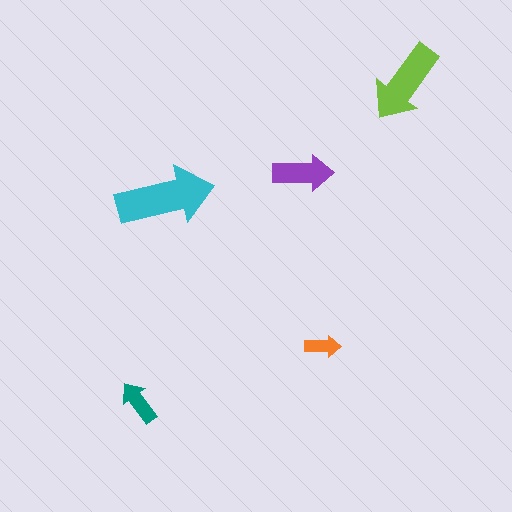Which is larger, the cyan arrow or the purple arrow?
The cyan one.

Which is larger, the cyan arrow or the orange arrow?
The cyan one.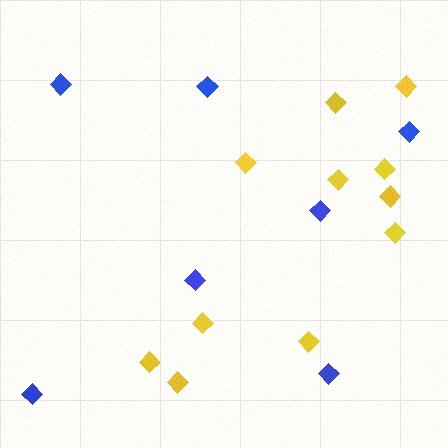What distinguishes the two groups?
There are 2 groups: one group of yellow diamonds (11) and one group of blue diamonds (7).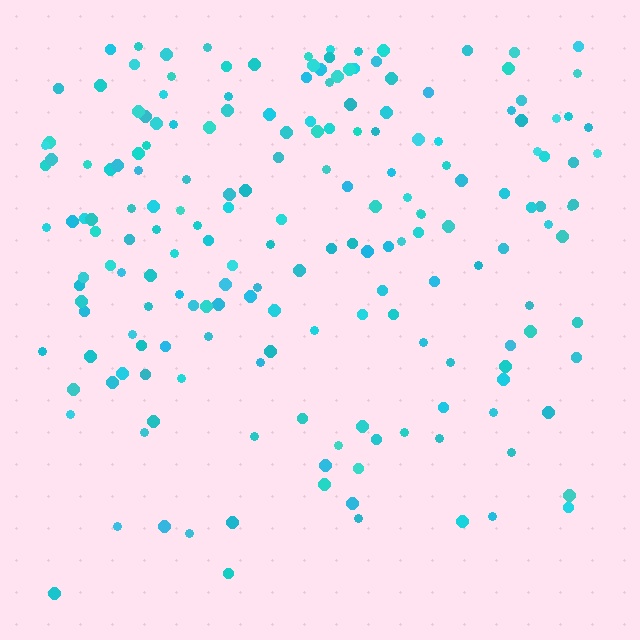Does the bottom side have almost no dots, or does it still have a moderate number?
Still a moderate number, just noticeably fewer than the top.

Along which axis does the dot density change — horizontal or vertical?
Vertical.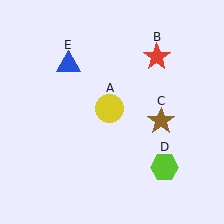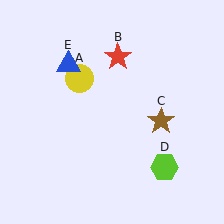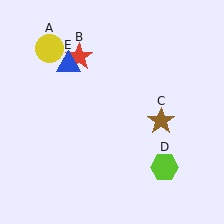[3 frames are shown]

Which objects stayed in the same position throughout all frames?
Brown star (object C) and lime hexagon (object D) and blue triangle (object E) remained stationary.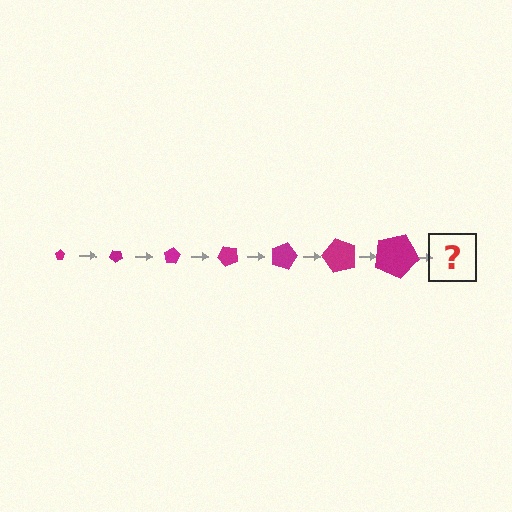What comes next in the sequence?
The next element should be a pentagon, larger than the previous one and rotated 280 degrees from the start.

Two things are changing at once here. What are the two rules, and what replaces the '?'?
The two rules are that the pentagon grows larger each step and it rotates 40 degrees each step. The '?' should be a pentagon, larger than the previous one and rotated 280 degrees from the start.